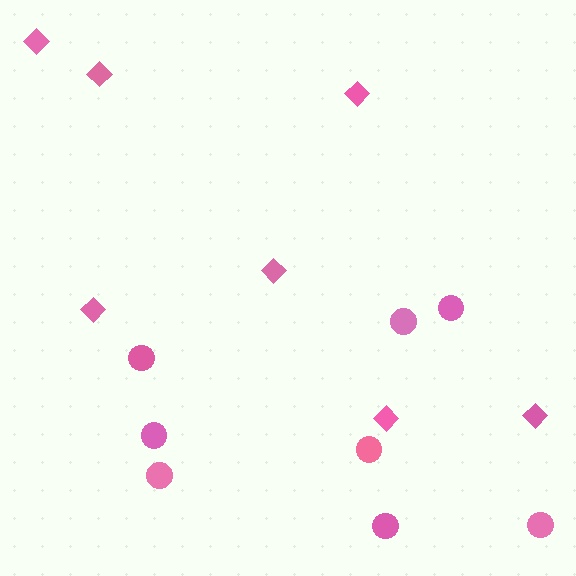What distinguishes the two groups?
There are 2 groups: one group of circles (8) and one group of diamonds (7).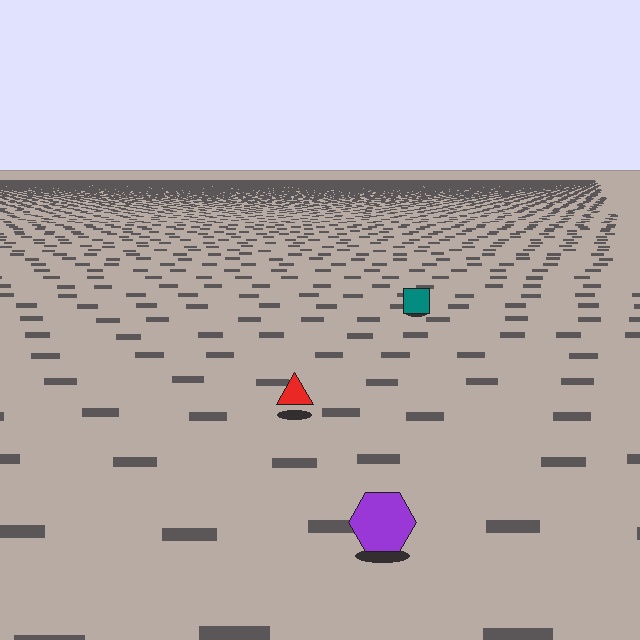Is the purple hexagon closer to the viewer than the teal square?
Yes. The purple hexagon is closer — you can tell from the texture gradient: the ground texture is coarser near it.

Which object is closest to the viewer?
The purple hexagon is closest. The texture marks near it are larger and more spread out.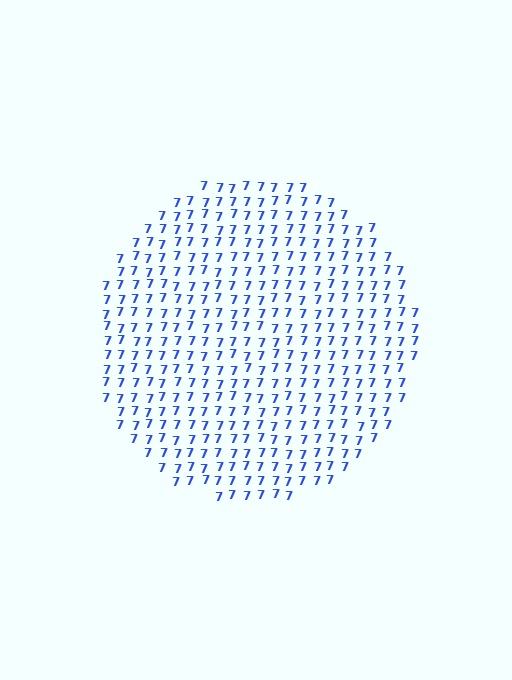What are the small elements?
The small elements are digit 7's.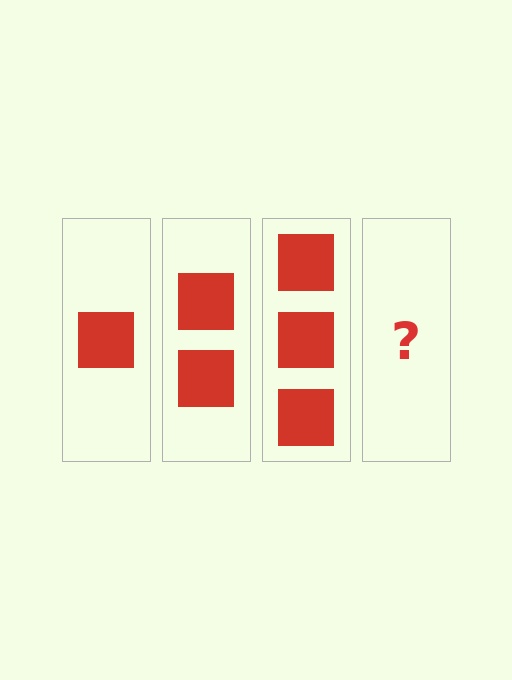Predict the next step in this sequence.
The next step is 4 squares.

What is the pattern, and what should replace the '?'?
The pattern is that each step adds one more square. The '?' should be 4 squares.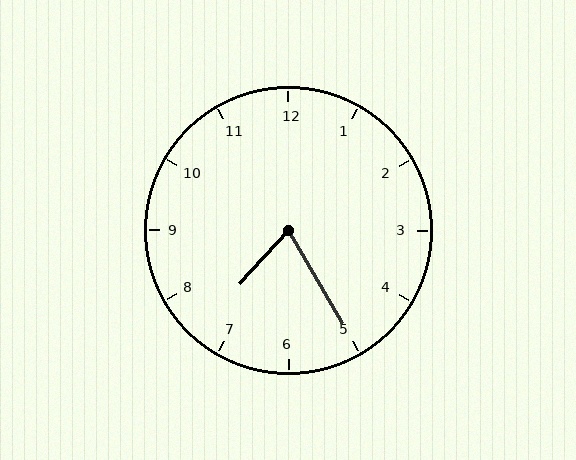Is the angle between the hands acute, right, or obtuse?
It is acute.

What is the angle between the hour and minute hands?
Approximately 72 degrees.